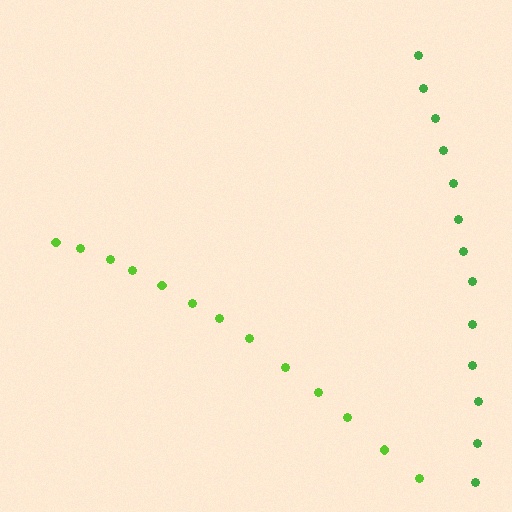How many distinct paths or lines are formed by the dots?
There are 2 distinct paths.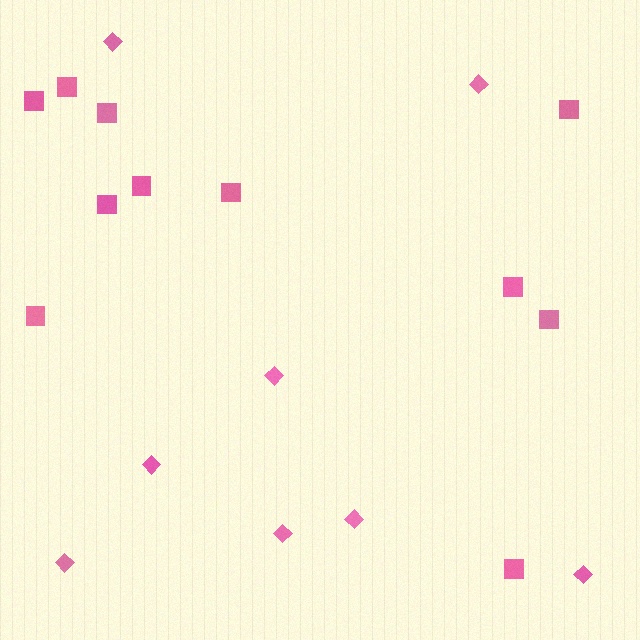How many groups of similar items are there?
There are 2 groups: one group of squares (11) and one group of diamonds (8).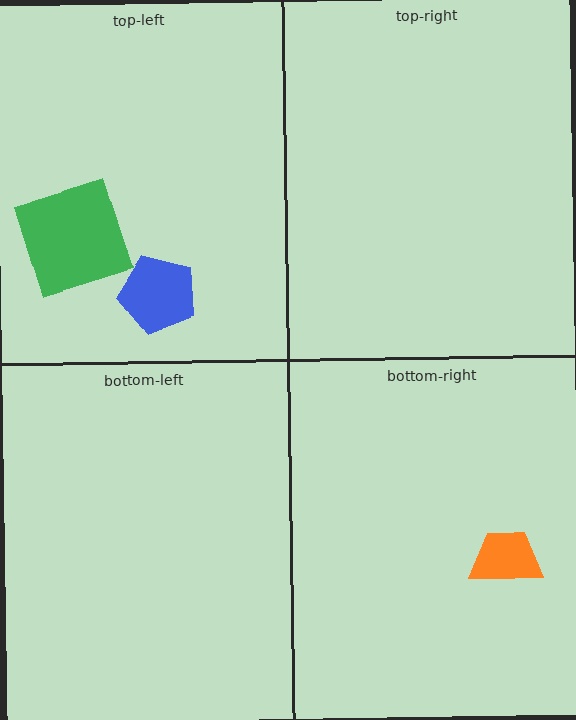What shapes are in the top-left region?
The blue pentagon, the green square.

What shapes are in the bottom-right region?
The orange trapezoid.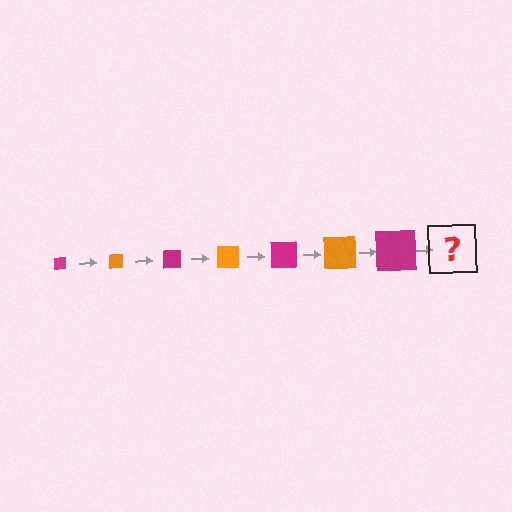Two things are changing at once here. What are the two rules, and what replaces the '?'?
The two rules are that the square grows larger each step and the color cycles through magenta and orange. The '?' should be an orange square, larger than the previous one.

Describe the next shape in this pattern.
It should be an orange square, larger than the previous one.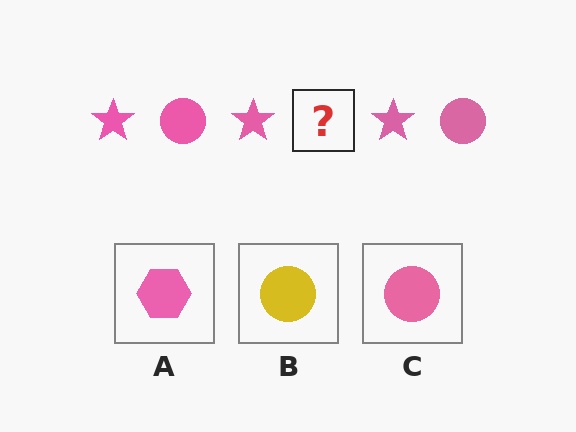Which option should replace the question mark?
Option C.